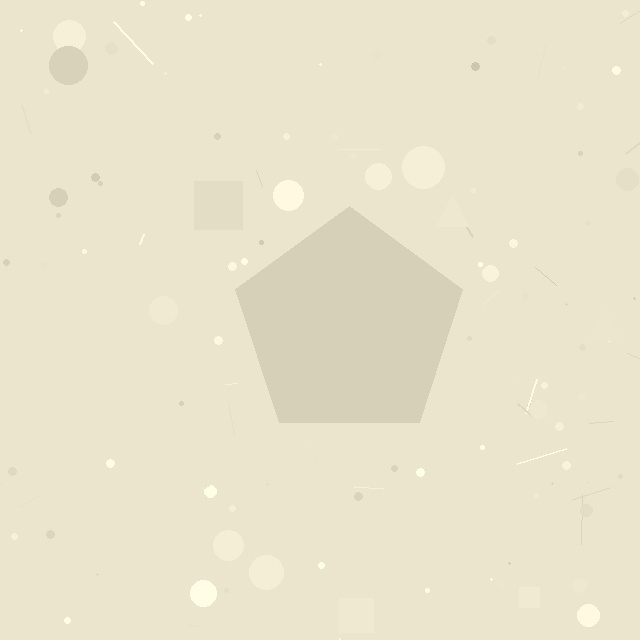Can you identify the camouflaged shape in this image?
The camouflaged shape is a pentagon.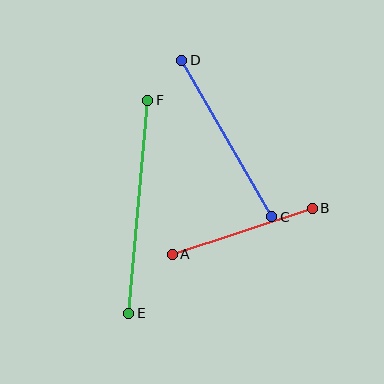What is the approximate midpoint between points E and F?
The midpoint is at approximately (138, 207) pixels.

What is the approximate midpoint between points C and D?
The midpoint is at approximately (227, 138) pixels.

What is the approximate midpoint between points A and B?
The midpoint is at approximately (242, 231) pixels.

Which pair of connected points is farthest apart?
Points E and F are farthest apart.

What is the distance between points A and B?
The distance is approximately 147 pixels.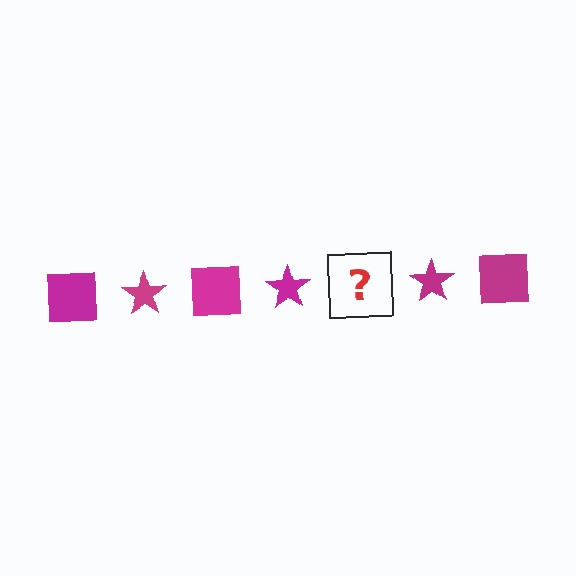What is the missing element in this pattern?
The missing element is a magenta square.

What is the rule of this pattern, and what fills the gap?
The rule is that the pattern cycles through square, star shapes in magenta. The gap should be filled with a magenta square.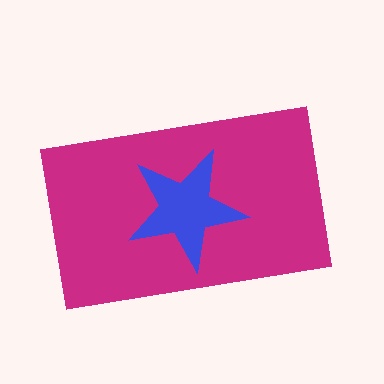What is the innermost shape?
The blue star.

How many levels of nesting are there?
2.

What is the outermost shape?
The magenta rectangle.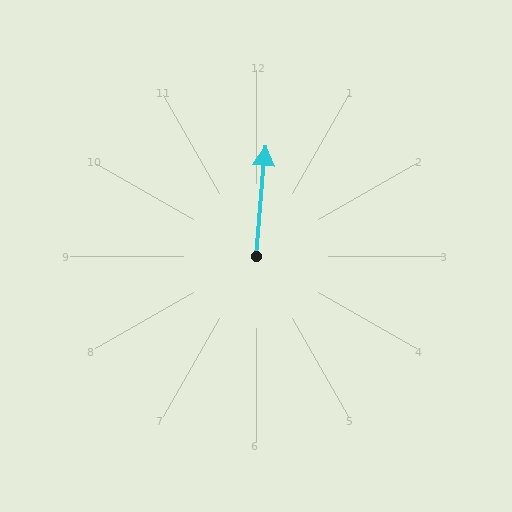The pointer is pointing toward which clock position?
Roughly 12 o'clock.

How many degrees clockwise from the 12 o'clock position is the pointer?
Approximately 5 degrees.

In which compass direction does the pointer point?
North.